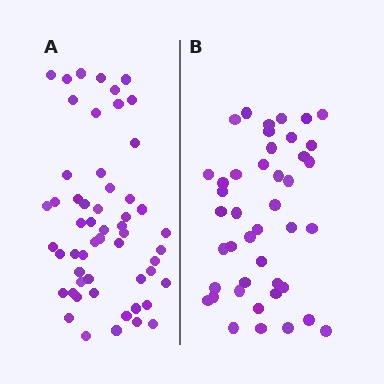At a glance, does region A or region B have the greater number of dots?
Region A (the left region) has more dots.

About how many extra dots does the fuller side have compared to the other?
Region A has roughly 12 or so more dots than region B.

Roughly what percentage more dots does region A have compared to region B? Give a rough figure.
About 30% more.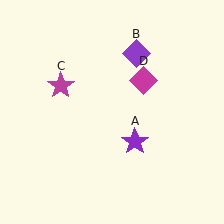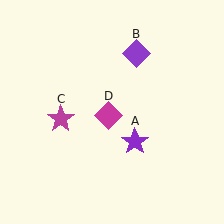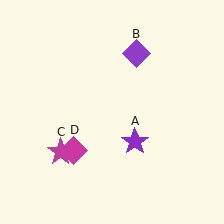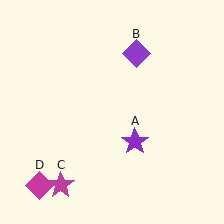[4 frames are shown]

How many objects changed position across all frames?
2 objects changed position: magenta star (object C), magenta diamond (object D).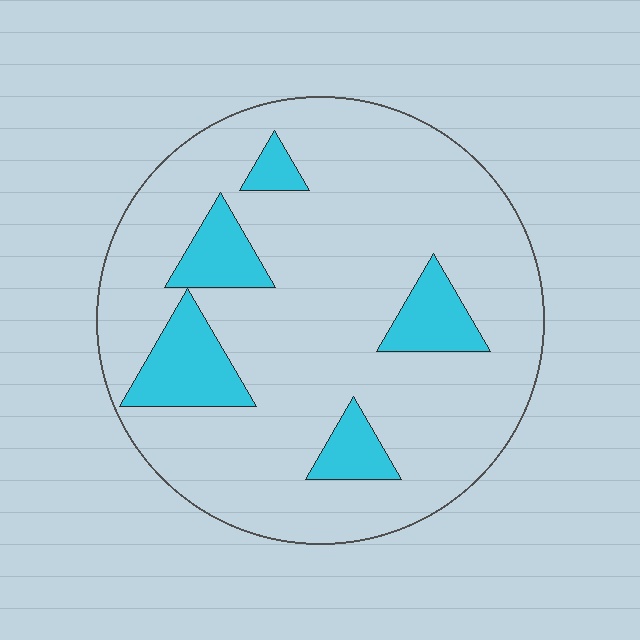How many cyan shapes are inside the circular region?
5.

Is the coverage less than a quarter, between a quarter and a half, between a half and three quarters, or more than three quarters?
Less than a quarter.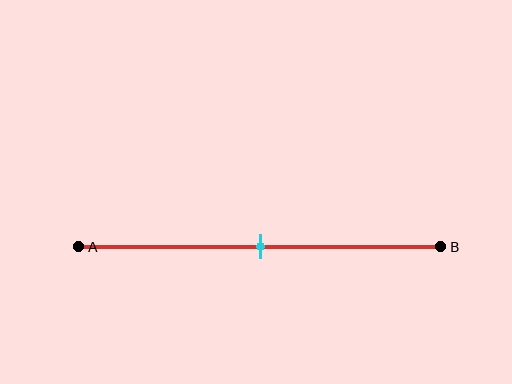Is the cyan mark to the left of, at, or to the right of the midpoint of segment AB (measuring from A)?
The cyan mark is approximately at the midpoint of segment AB.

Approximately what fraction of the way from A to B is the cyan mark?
The cyan mark is approximately 50% of the way from A to B.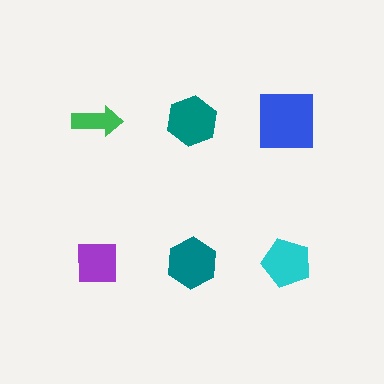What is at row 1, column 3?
A blue square.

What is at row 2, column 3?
A cyan pentagon.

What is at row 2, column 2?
A teal hexagon.